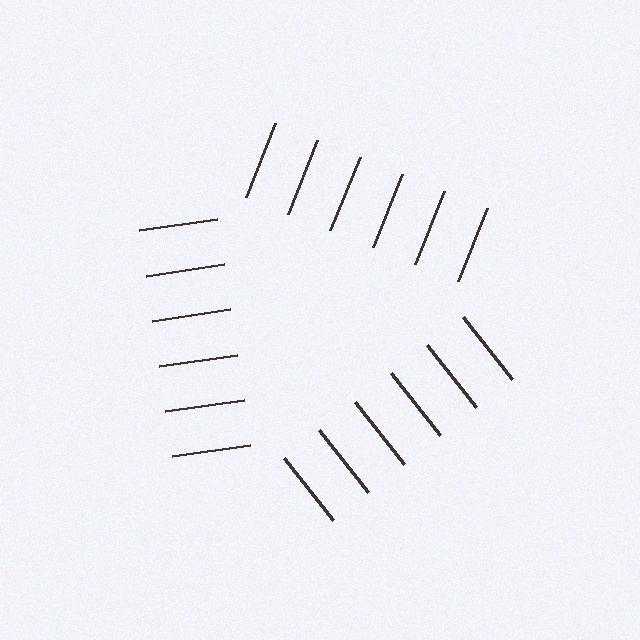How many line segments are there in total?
18 — 6 along each of the 3 edges.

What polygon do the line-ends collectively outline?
An illusory triangle — the line segments terminate on its edges but no continuous stroke is drawn.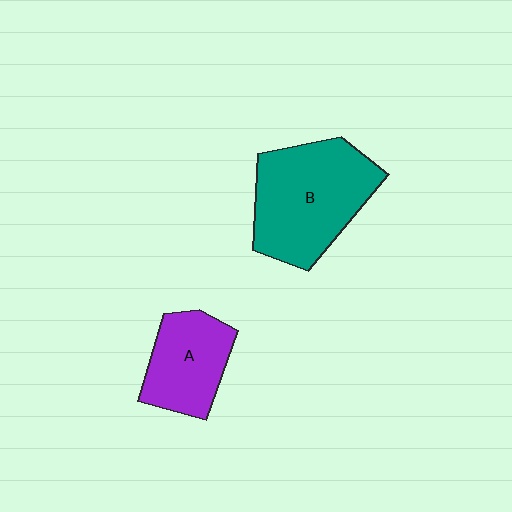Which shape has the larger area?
Shape B (teal).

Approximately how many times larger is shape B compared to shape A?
Approximately 1.6 times.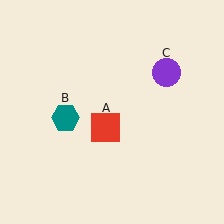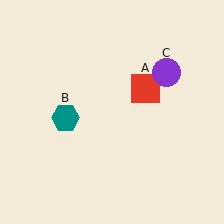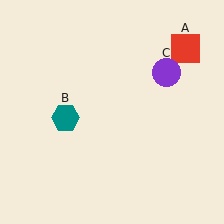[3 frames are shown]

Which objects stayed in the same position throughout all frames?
Teal hexagon (object B) and purple circle (object C) remained stationary.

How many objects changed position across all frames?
1 object changed position: red square (object A).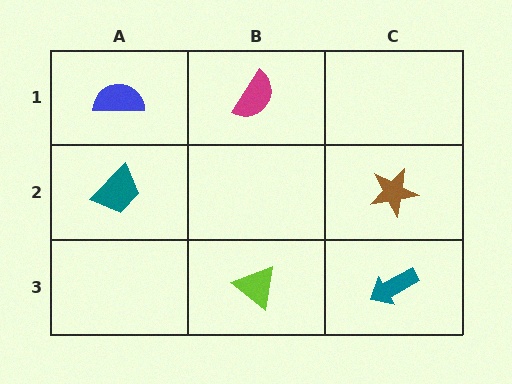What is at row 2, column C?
A brown star.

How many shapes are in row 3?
2 shapes.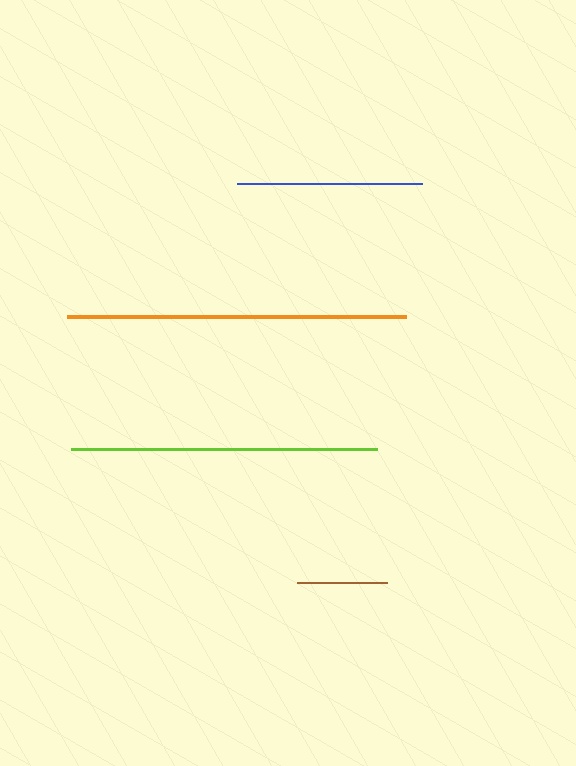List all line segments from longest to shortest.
From longest to shortest: orange, lime, blue, brown.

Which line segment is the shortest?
The brown line is the shortest at approximately 90 pixels.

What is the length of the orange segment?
The orange segment is approximately 339 pixels long.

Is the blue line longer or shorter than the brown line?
The blue line is longer than the brown line.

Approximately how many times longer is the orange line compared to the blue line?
The orange line is approximately 1.8 times the length of the blue line.